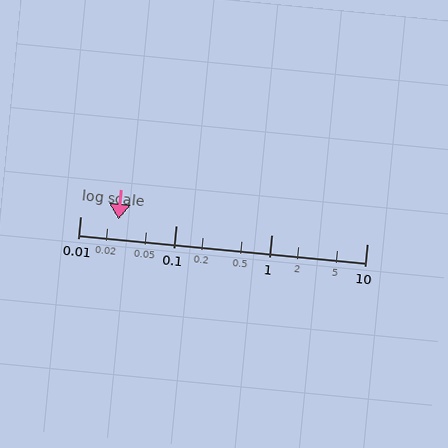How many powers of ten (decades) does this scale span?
The scale spans 3 decades, from 0.01 to 10.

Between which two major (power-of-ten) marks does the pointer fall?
The pointer is between 0.01 and 0.1.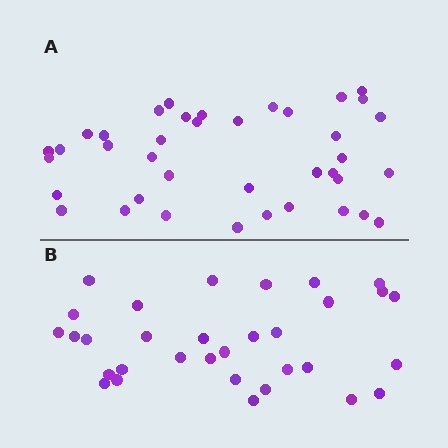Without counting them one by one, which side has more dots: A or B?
Region A (the top region) has more dots.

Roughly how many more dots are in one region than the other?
Region A has roughly 8 or so more dots than region B.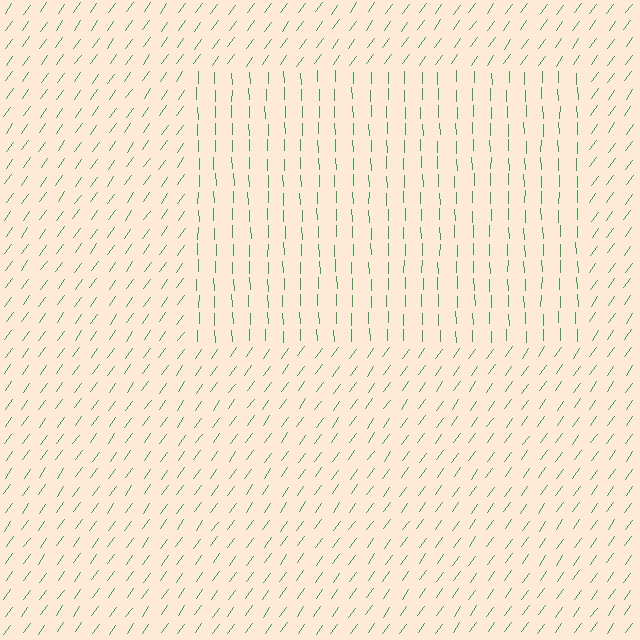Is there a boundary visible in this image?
Yes, there is a texture boundary formed by a change in line orientation.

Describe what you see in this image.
The image is filled with small green line segments. A rectangle region in the image has lines oriented differently from the surrounding lines, creating a visible texture boundary.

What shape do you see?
I see a rectangle.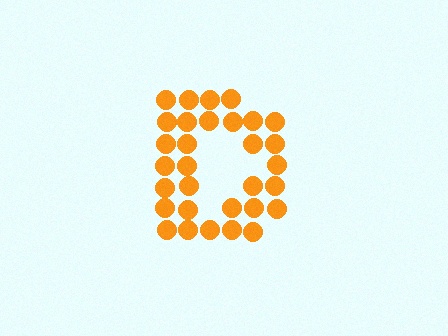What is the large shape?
The large shape is the letter D.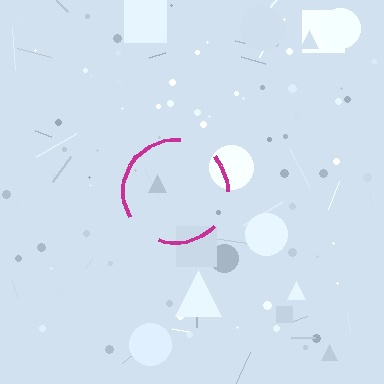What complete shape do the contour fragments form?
The contour fragments form a circle.